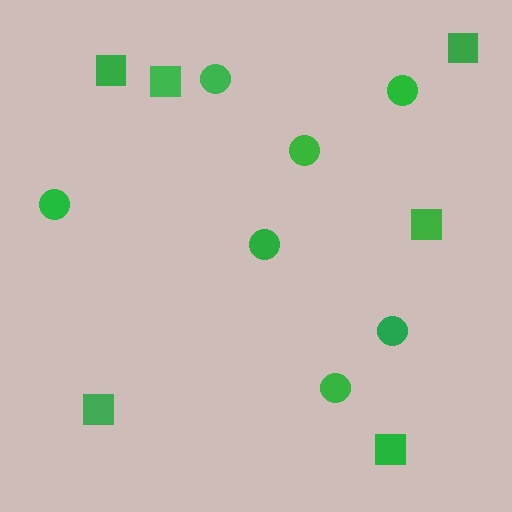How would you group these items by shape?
There are 2 groups: one group of squares (6) and one group of circles (7).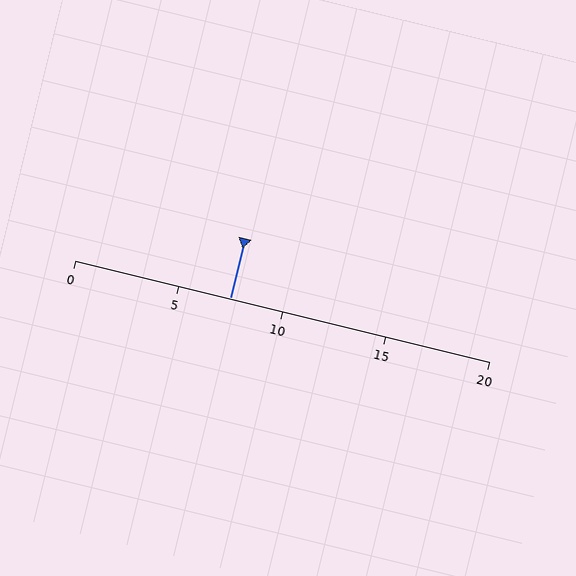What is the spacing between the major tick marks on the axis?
The major ticks are spaced 5 apart.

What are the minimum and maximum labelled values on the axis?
The axis runs from 0 to 20.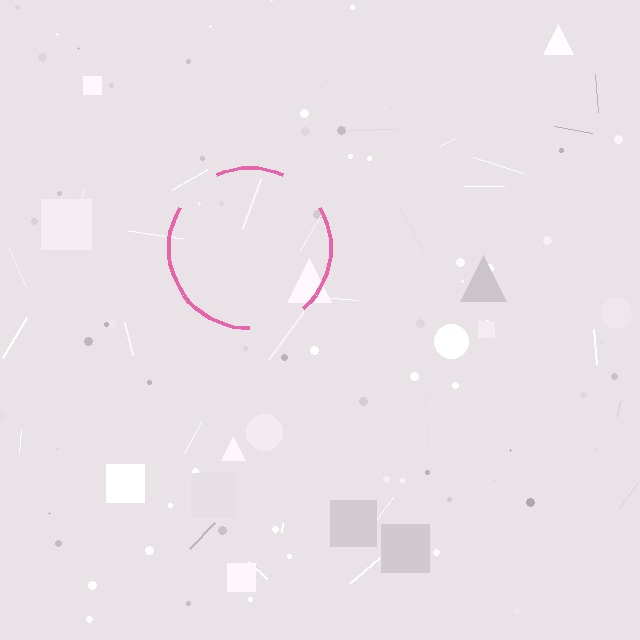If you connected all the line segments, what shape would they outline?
They would outline a circle.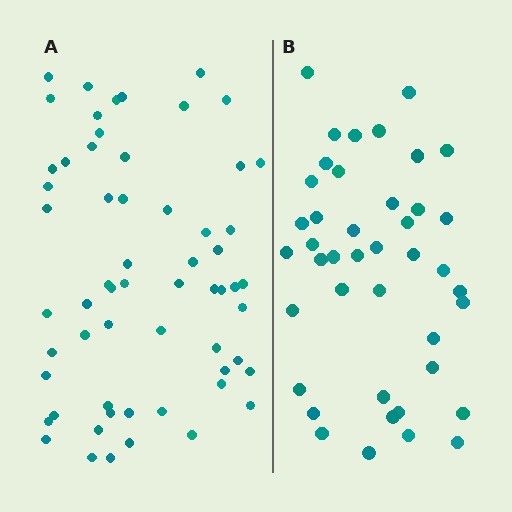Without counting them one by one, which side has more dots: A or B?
Region A (the left region) has more dots.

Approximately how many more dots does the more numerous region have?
Region A has approximately 20 more dots than region B.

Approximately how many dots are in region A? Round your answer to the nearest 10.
About 60 dots.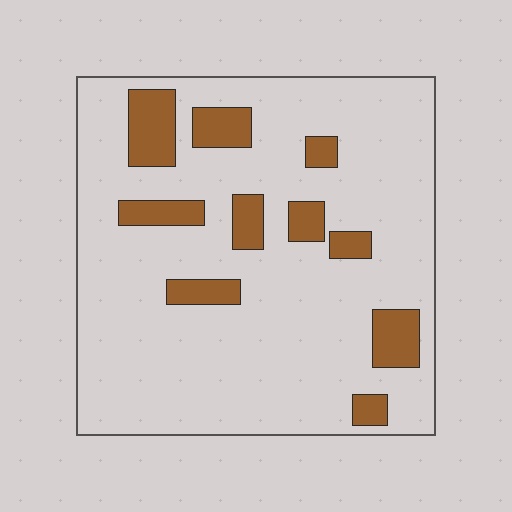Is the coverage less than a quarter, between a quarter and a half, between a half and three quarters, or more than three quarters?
Less than a quarter.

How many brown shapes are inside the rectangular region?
10.